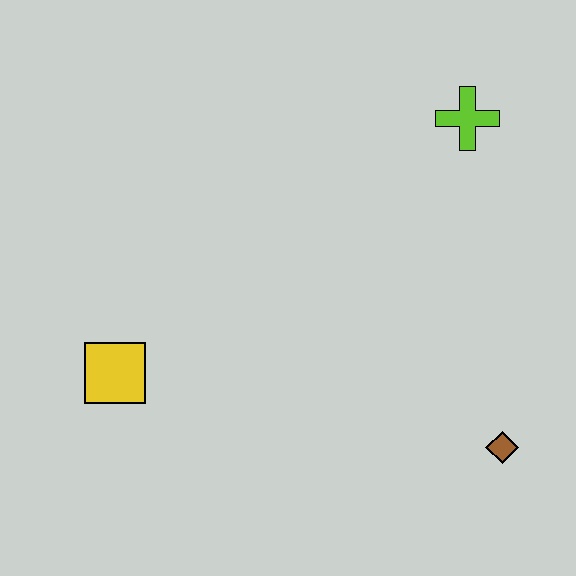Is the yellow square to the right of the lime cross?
No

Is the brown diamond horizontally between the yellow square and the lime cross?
No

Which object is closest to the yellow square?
The brown diamond is closest to the yellow square.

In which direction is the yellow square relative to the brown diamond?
The yellow square is to the left of the brown diamond.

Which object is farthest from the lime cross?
The yellow square is farthest from the lime cross.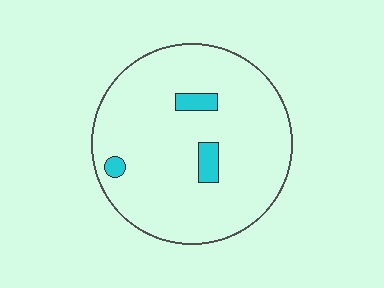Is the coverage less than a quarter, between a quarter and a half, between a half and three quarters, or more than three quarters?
Less than a quarter.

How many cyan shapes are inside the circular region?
3.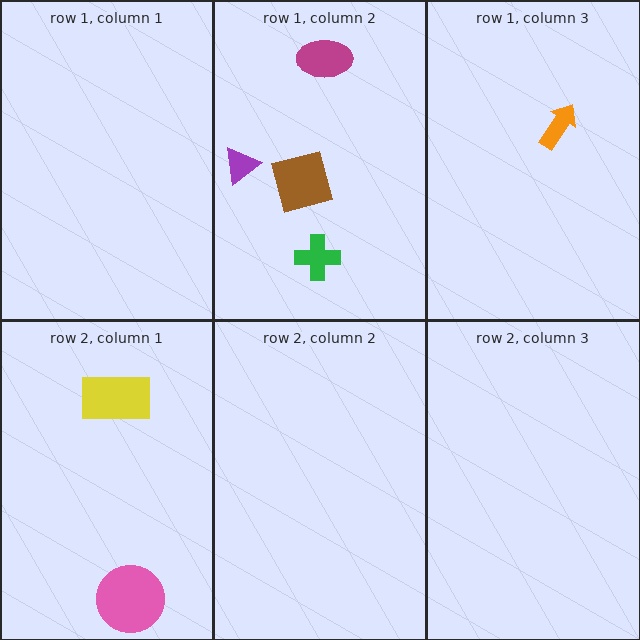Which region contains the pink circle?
The row 2, column 1 region.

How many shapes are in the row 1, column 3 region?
1.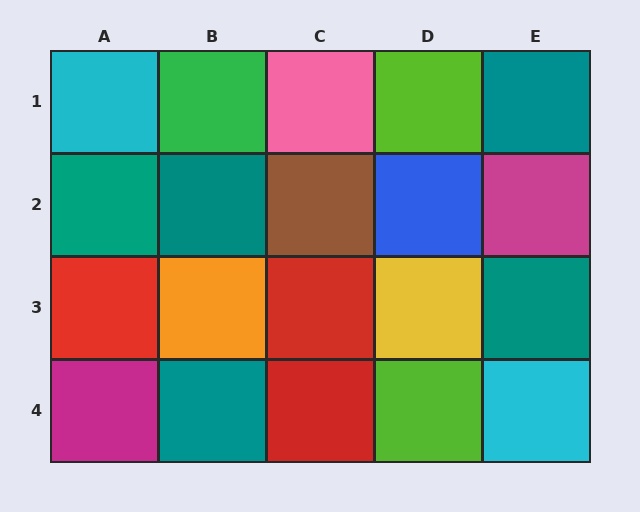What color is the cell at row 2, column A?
Teal.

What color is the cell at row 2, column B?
Teal.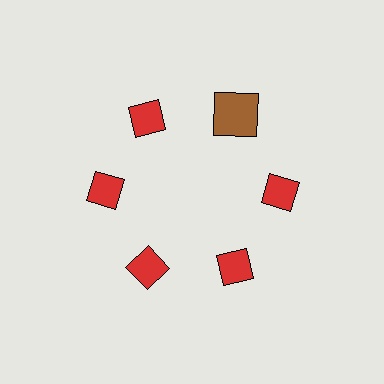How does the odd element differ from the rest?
It differs in both color (brown instead of red) and shape (square instead of diamond).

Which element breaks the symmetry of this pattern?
The brown square at roughly the 1 o'clock position breaks the symmetry. All other shapes are red diamonds.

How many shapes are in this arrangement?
There are 6 shapes arranged in a ring pattern.